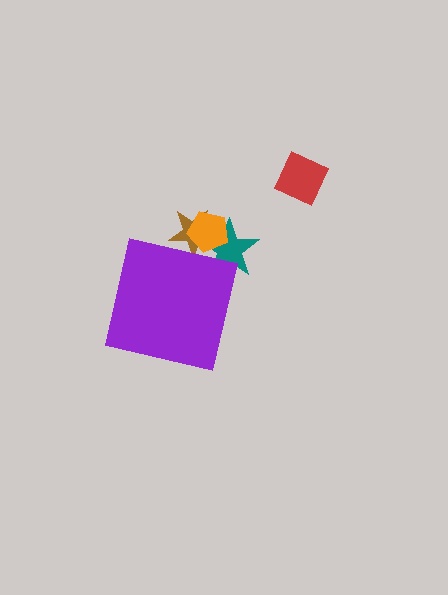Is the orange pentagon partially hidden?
Yes, the orange pentagon is partially hidden behind the purple square.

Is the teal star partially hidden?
Yes, the teal star is partially hidden behind the purple square.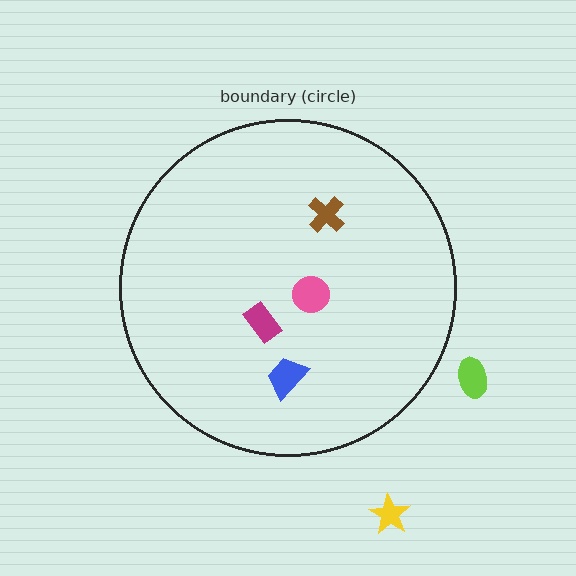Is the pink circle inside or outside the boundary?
Inside.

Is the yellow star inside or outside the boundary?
Outside.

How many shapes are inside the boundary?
4 inside, 2 outside.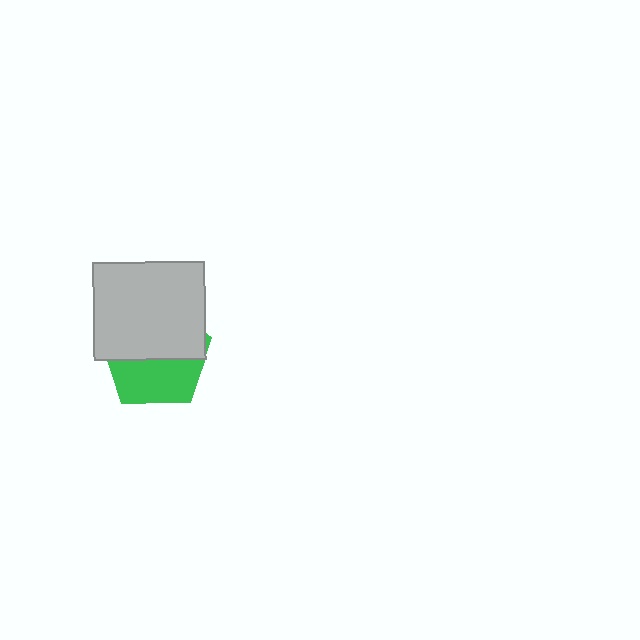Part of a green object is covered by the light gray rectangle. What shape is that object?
It is a pentagon.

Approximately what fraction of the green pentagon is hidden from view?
Roughly 55% of the green pentagon is hidden behind the light gray rectangle.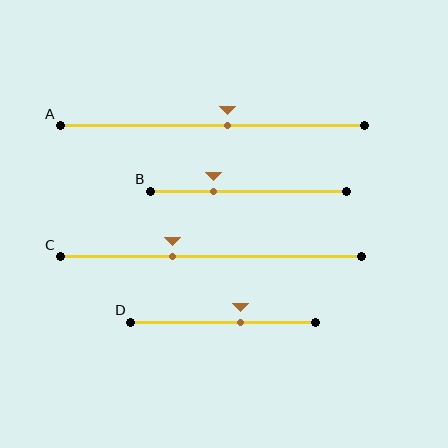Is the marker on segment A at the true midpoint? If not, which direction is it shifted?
No, the marker on segment A is shifted to the right by about 5% of the segment length.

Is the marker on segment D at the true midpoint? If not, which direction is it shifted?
No, the marker on segment D is shifted to the right by about 9% of the segment length.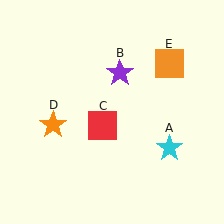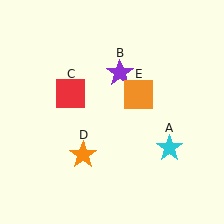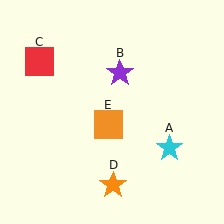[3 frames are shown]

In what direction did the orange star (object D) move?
The orange star (object D) moved down and to the right.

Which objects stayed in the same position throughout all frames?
Cyan star (object A) and purple star (object B) remained stationary.